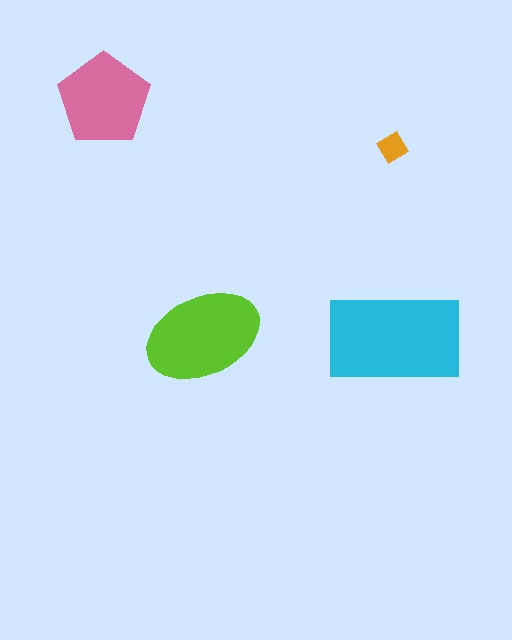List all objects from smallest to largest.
The orange diamond, the pink pentagon, the lime ellipse, the cyan rectangle.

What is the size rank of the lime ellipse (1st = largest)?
2nd.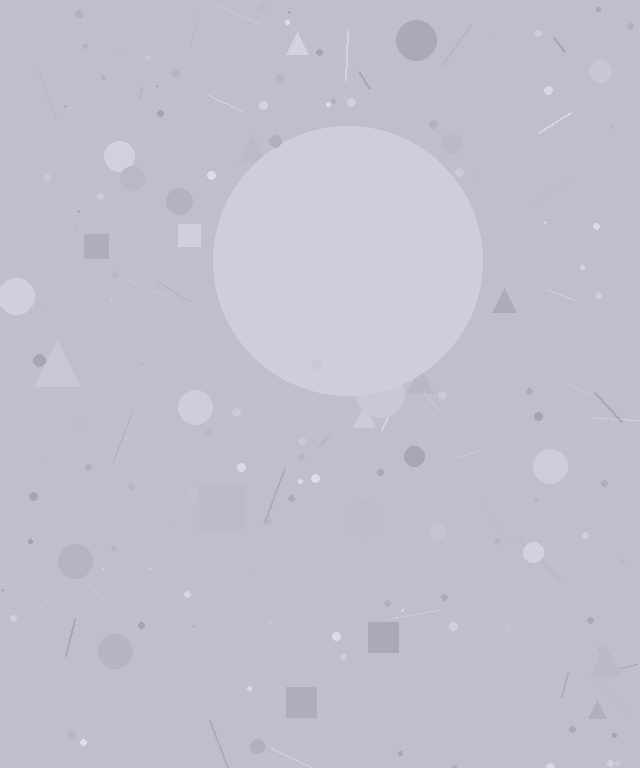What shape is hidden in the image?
A circle is hidden in the image.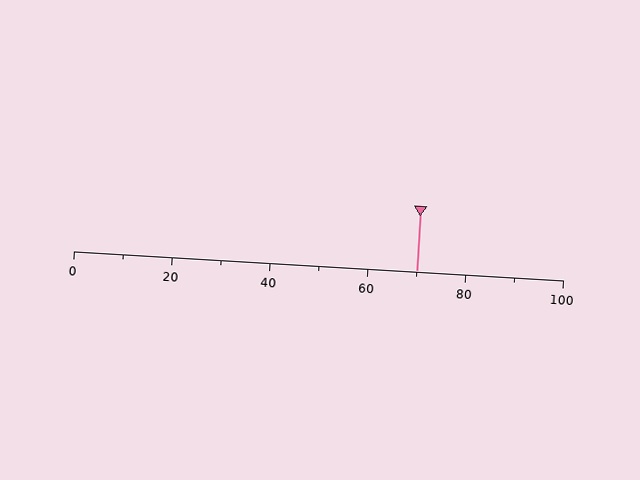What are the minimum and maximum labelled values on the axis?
The axis runs from 0 to 100.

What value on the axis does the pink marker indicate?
The marker indicates approximately 70.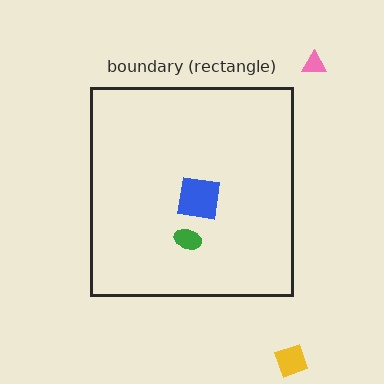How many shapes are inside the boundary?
2 inside, 2 outside.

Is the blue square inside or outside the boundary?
Inside.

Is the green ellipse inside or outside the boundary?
Inside.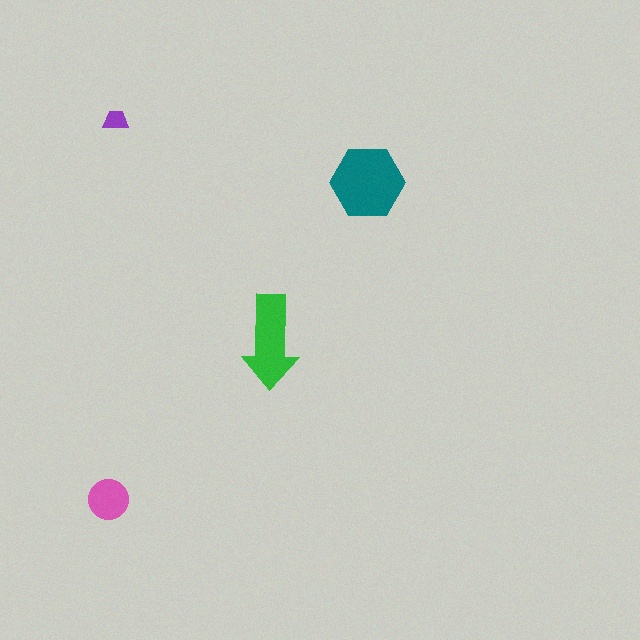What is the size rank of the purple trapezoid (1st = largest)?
4th.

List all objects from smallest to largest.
The purple trapezoid, the pink circle, the green arrow, the teal hexagon.